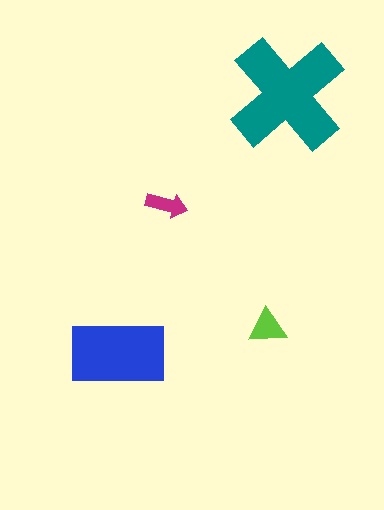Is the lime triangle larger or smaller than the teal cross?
Smaller.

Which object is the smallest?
The magenta arrow.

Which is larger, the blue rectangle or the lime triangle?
The blue rectangle.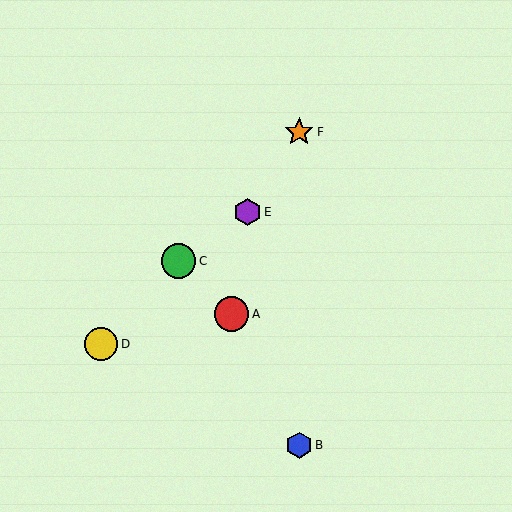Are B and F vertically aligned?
Yes, both are at x≈299.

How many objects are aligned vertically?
2 objects (B, F) are aligned vertically.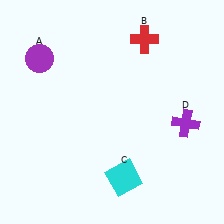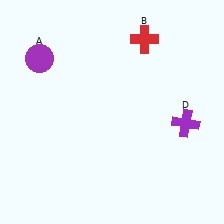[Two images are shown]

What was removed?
The cyan square (C) was removed in Image 2.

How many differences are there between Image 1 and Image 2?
There is 1 difference between the two images.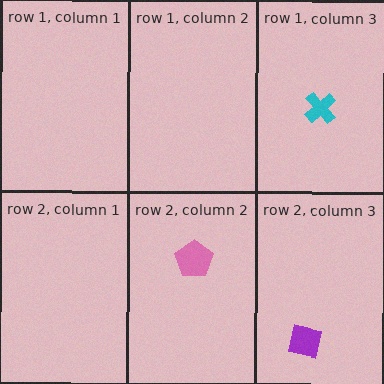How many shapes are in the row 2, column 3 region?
1.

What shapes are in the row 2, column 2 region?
The pink pentagon.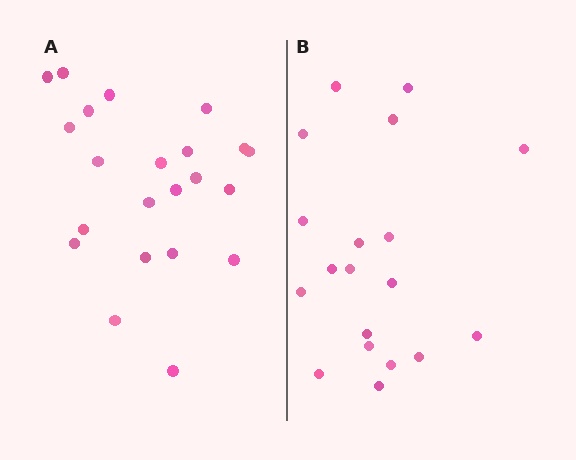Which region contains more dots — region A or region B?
Region A (the left region) has more dots.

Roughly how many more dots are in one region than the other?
Region A has just a few more — roughly 2 or 3 more dots than region B.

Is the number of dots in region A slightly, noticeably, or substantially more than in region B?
Region A has only slightly more — the two regions are fairly close. The ratio is roughly 1.2 to 1.